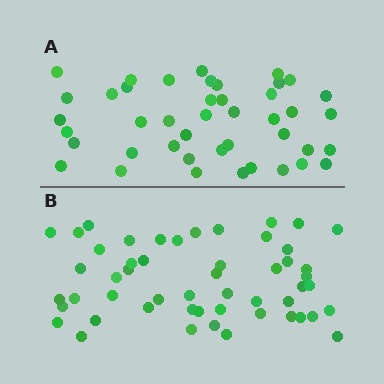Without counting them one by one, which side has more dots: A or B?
Region B (the bottom region) has more dots.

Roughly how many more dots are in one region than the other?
Region B has roughly 8 or so more dots than region A.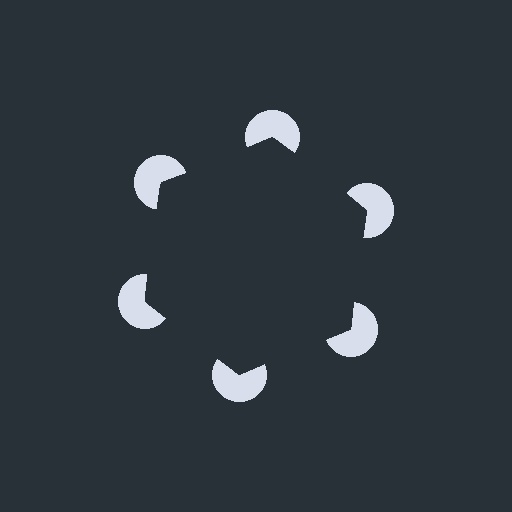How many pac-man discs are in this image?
There are 6 — one at each vertex of the illusory hexagon.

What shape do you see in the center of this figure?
An illusory hexagon — its edges are inferred from the aligned wedge cuts in the pac-man discs, not physically drawn.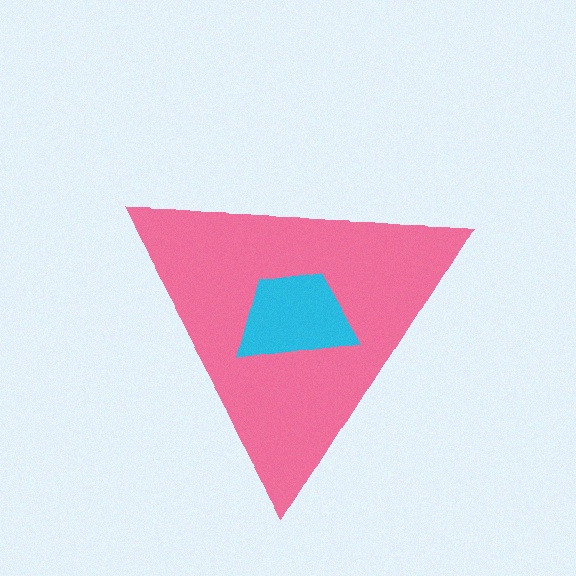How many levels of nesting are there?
2.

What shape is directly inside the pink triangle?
The cyan trapezoid.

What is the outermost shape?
The pink triangle.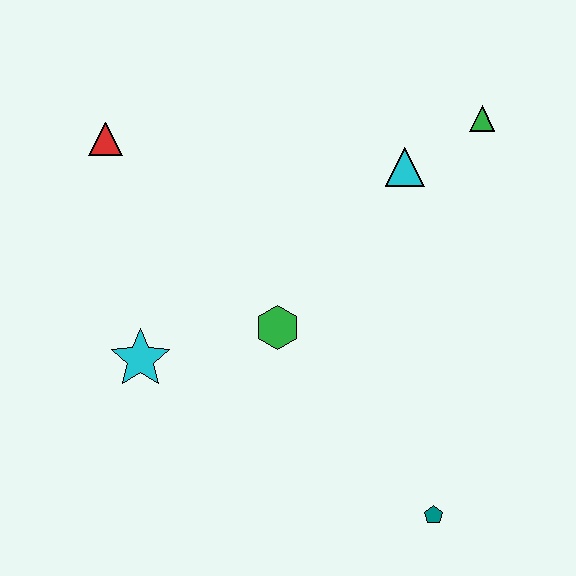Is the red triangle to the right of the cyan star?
No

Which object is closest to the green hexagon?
The cyan star is closest to the green hexagon.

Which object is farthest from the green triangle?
The cyan star is farthest from the green triangle.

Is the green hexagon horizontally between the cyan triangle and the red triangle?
Yes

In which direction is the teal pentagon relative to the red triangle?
The teal pentagon is below the red triangle.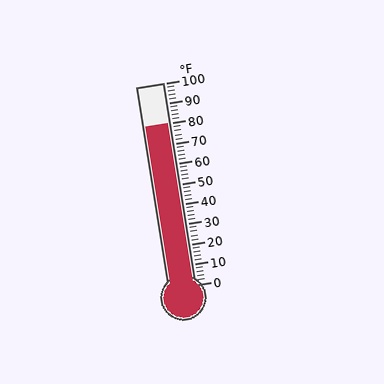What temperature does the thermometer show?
The thermometer shows approximately 80°F.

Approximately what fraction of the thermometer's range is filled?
The thermometer is filled to approximately 80% of its range.